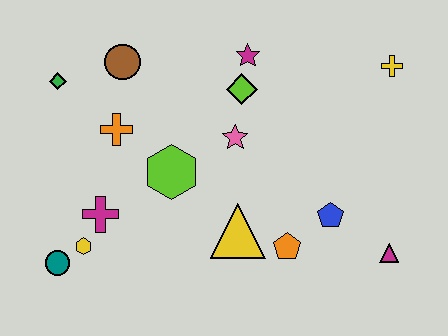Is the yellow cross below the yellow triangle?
No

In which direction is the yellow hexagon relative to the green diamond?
The yellow hexagon is below the green diamond.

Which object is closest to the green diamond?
The brown circle is closest to the green diamond.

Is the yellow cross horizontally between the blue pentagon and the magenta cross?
No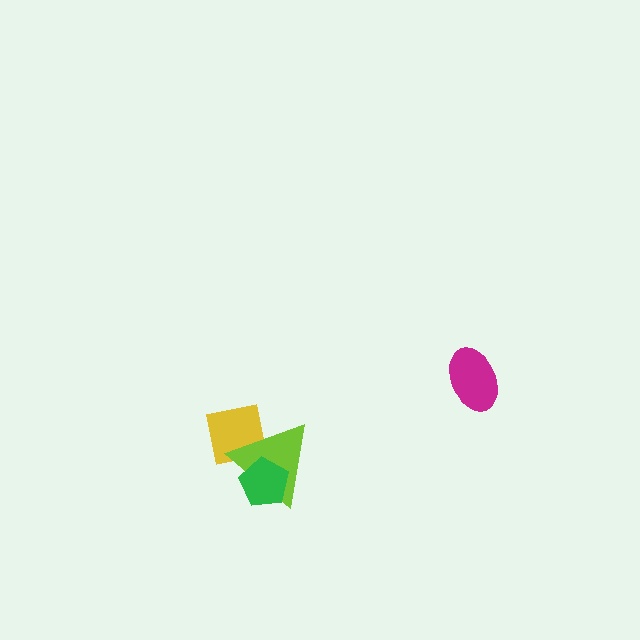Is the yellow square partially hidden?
Yes, it is partially covered by another shape.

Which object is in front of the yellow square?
The lime triangle is in front of the yellow square.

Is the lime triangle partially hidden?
Yes, it is partially covered by another shape.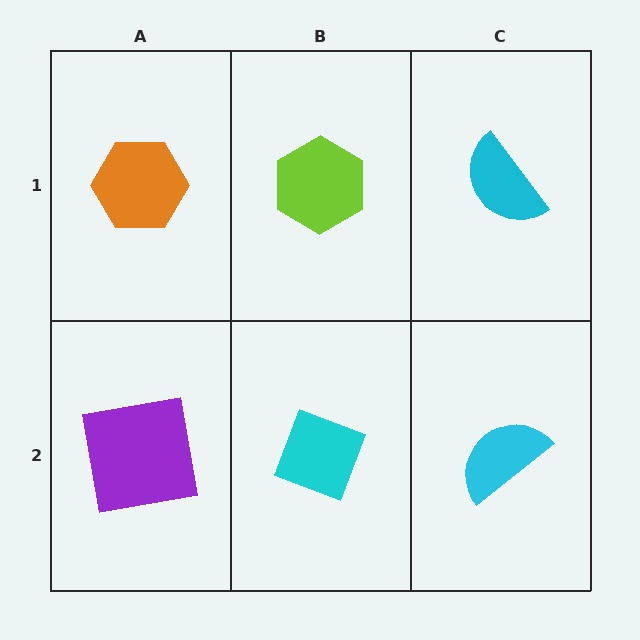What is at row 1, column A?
An orange hexagon.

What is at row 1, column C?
A cyan semicircle.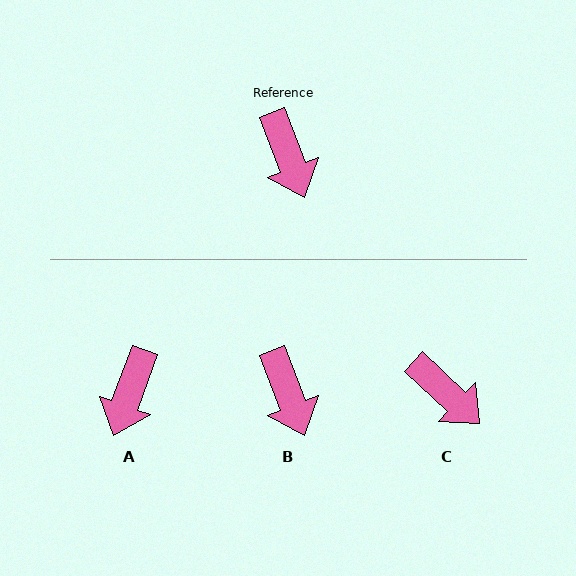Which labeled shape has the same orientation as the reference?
B.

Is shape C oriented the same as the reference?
No, it is off by about 26 degrees.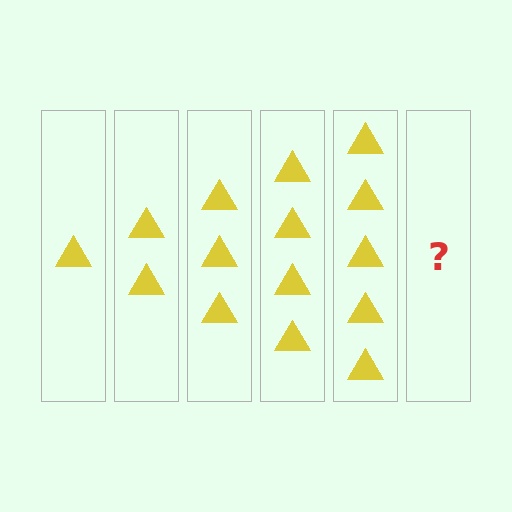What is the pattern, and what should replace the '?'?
The pattern is that each step adds one more triangle. The '?' should be 6 triangles.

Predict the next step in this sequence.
The next step is 6 triangles.